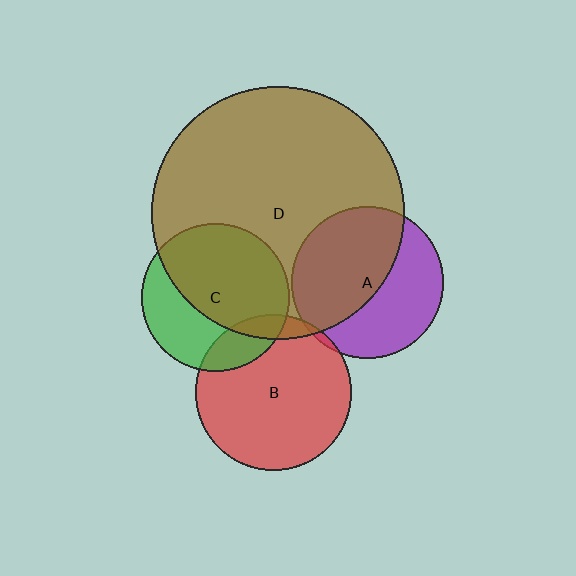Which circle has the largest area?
Circle D (brown).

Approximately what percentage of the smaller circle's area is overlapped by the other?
Approximately 55%.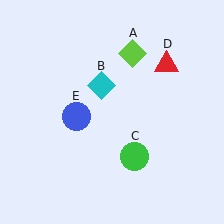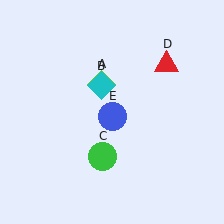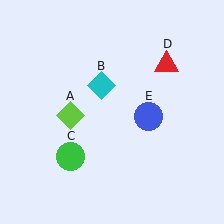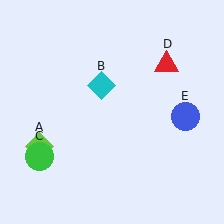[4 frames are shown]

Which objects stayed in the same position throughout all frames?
Cyan diamond (object B) and red triangle (object D) remained stationary.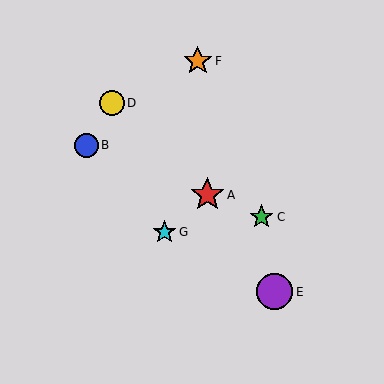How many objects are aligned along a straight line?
3 objects (A, B, C) are aligned along a straight line.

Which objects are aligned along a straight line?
Objects A, B, C are aligned along a straight line.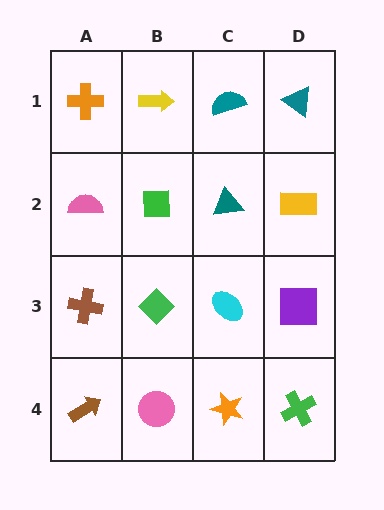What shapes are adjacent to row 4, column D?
A purple square (row 3, column D), an orange star (row 4, column C).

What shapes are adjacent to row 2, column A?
An orange cross (row 1, column A), a brown cross (row 3, column A), a green square (row 2, column B).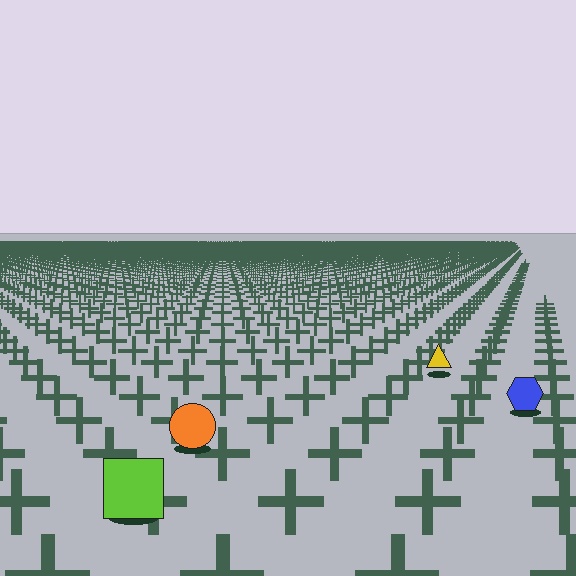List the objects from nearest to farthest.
From nearest to farthest: the lime square, the orange circle, the blue hexagon, the yellow triangle.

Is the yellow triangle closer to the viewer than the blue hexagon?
No. The blue hexagon is closer — you can tell from the texture gradient: the ground texture is coarser near it.